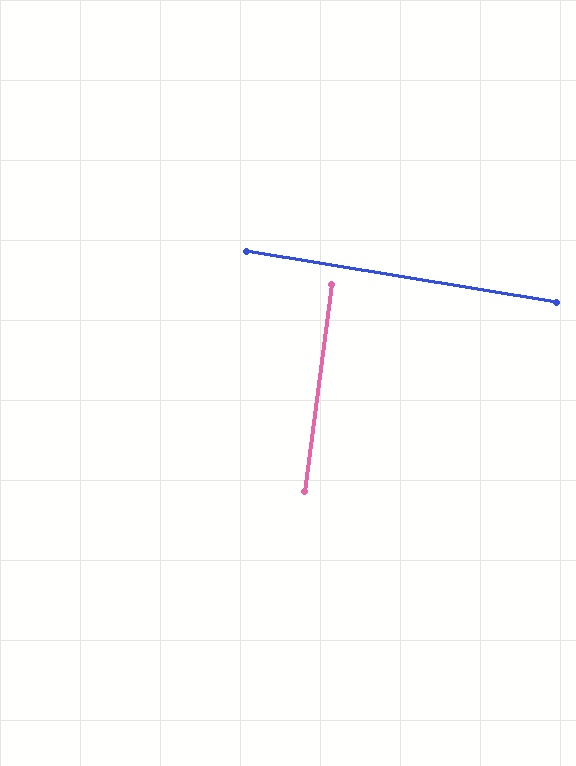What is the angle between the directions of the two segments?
Approximately 88 degrees.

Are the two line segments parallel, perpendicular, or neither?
Perpendicular — they meet at approximately 88°.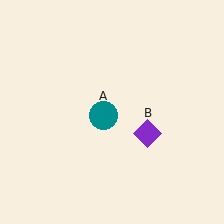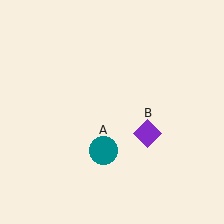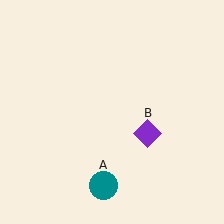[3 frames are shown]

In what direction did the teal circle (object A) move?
The teal circle (object A) moved down.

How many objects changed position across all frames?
1 object changed position: teal circle (object A).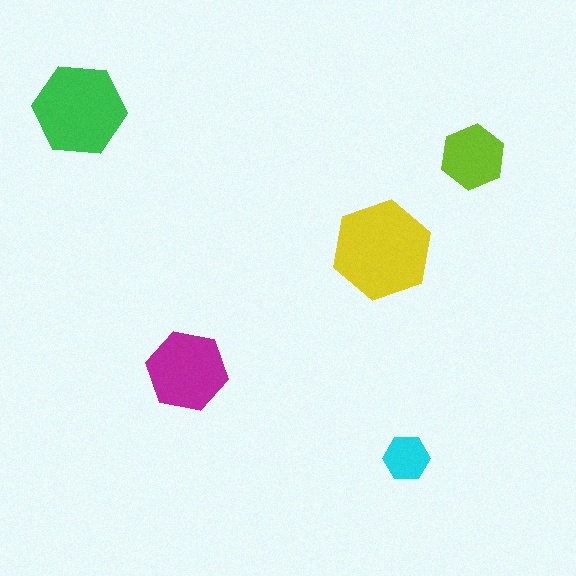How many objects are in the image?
There are 5 objects in the image.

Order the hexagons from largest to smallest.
the yellow one, the green one, the magenta one, the lime one, the cyan one.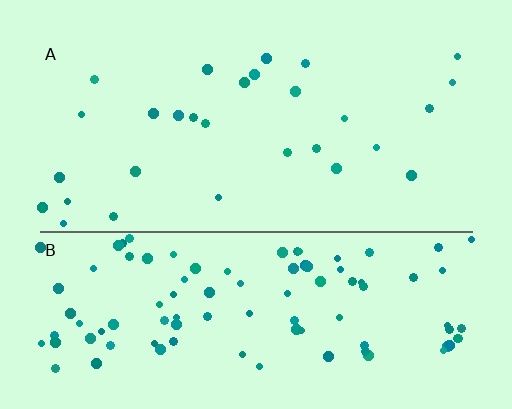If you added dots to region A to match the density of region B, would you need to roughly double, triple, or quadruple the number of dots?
Approximately quadruple.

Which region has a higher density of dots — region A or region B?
B (the bottom).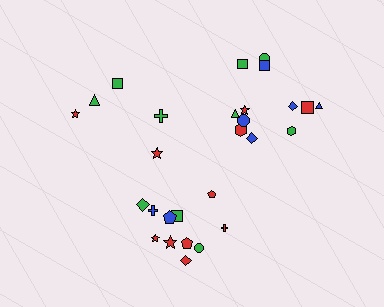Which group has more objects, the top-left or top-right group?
The top-right group.